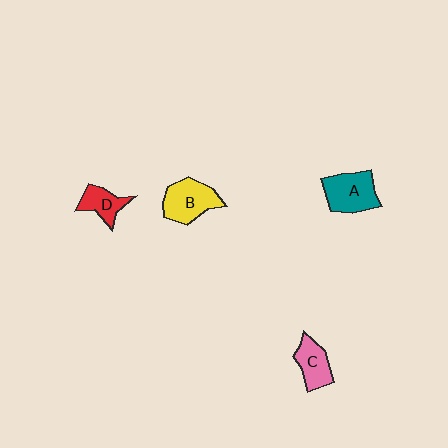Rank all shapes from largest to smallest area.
From largest to smallest: A (teal), B (yellow), C (pink), D (red).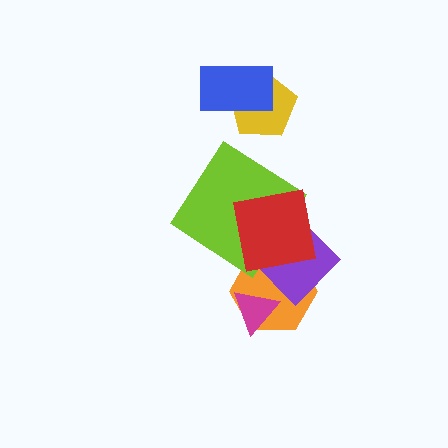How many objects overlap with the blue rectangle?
1 object overlaps with the blue rectangle.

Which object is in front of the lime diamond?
The red square is in front of the lime diamond.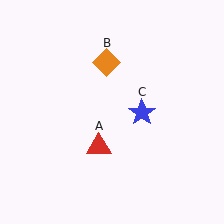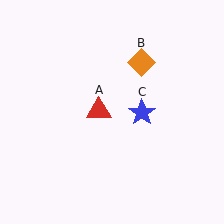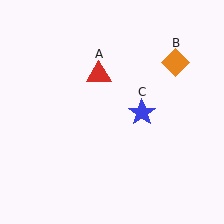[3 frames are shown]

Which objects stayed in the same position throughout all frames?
Blue star (object C) remained stationary.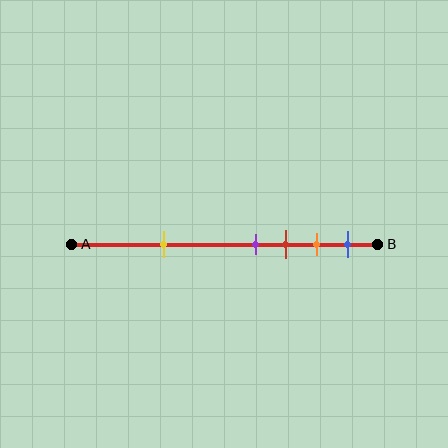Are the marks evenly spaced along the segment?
No, the marks are not evenly spaced.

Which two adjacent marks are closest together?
The purple and red marks are the closest adjacent pair.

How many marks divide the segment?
There are 5 marks dividing the segment.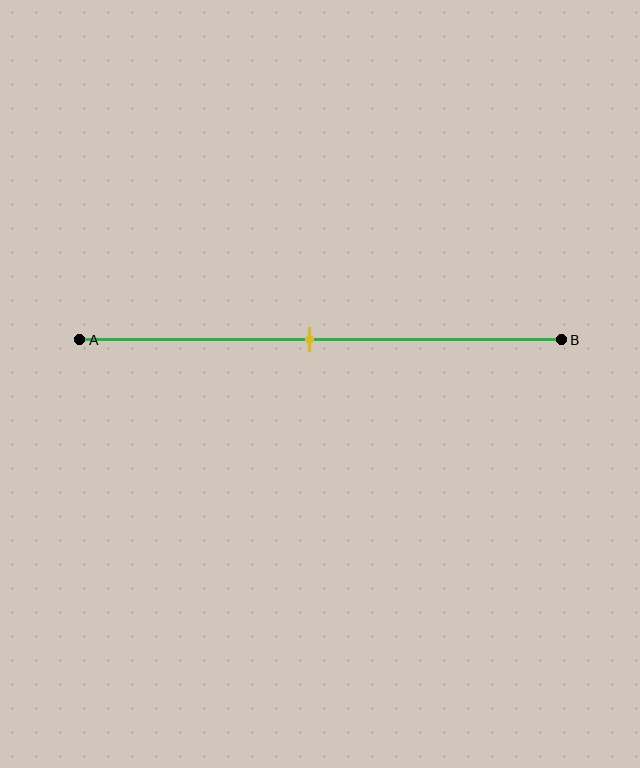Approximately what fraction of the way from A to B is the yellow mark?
The yellow mark is approximately 50% of the way from A to B.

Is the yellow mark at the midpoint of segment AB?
Yes, the mark is approximately at the midpoint.